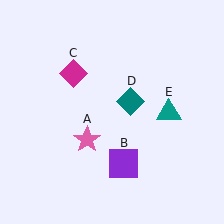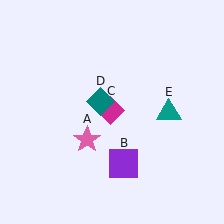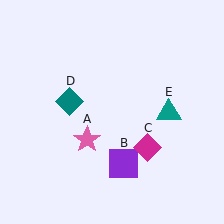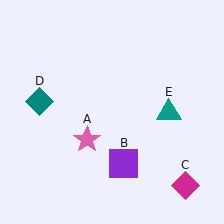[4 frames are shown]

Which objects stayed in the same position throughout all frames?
Pink star (object A) and purple square (object B) and teal triangle (object E) remained stationary.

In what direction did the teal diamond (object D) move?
The teal diamond (object D) moved left.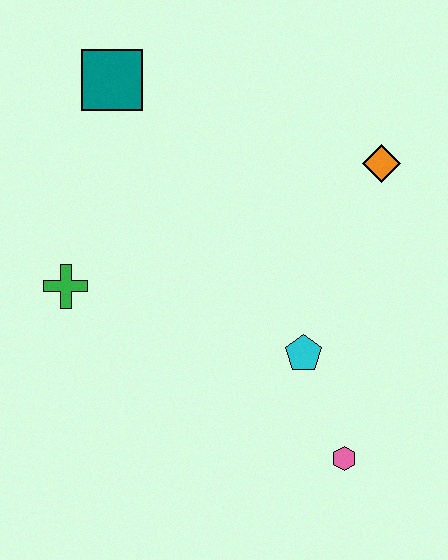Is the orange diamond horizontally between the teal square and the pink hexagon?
No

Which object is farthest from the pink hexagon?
The teal square is farthest from the pink hexagon.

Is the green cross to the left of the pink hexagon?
Yes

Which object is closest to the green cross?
The teal square is closest to the green cross.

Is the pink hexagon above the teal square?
No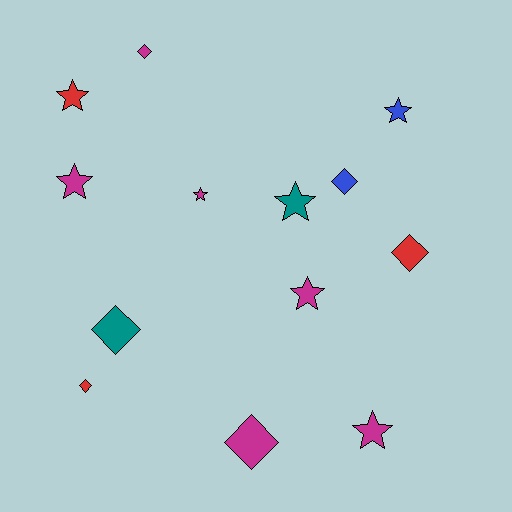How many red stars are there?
There is 1 red star.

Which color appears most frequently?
Magenta, with 6 objects.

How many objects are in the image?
There are 13 objects.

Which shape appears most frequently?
Star, with 7 objects.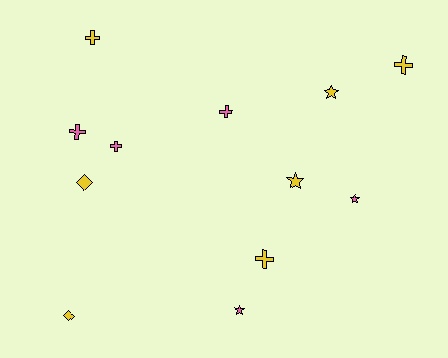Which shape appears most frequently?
Cross, with 6 objects.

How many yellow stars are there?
There are 2 yellow stars.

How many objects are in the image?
There are 12 objects.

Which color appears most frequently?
Yellow, with 7 objects.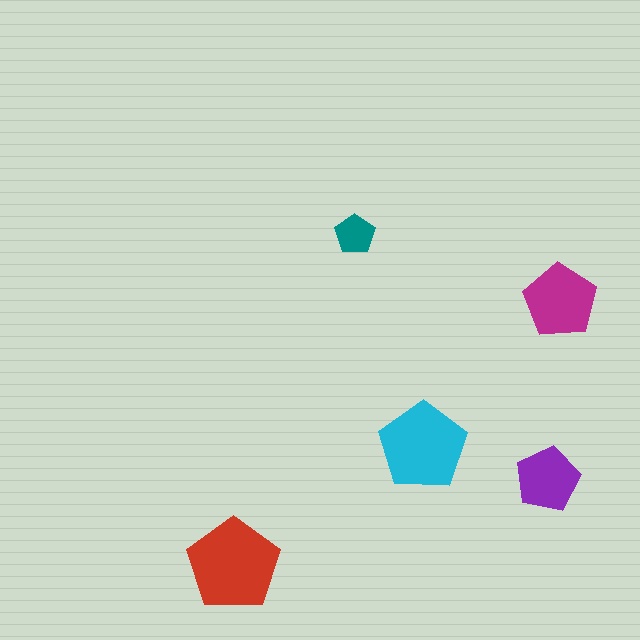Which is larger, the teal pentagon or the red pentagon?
The red one.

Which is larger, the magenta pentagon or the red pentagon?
The red one.